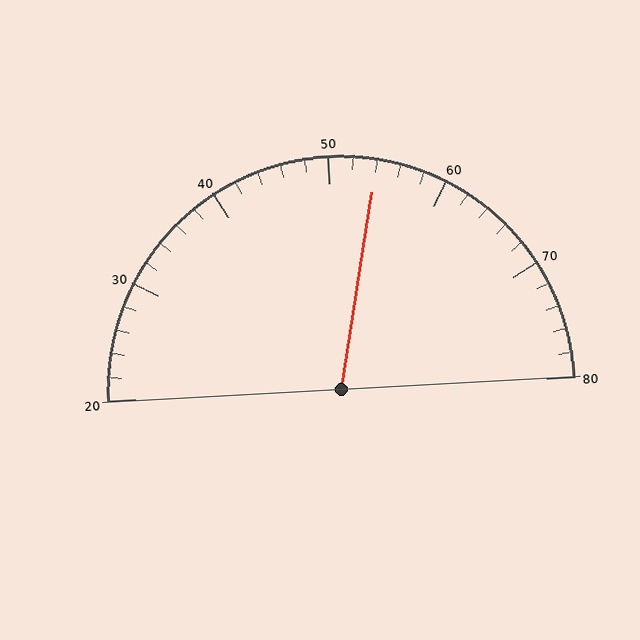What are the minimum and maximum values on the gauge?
The gauge ranges from 20 to 80.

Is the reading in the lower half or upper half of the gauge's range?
The reading is in the upper half of the range (20 to 80).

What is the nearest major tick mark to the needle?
The nearest major tick mark is 50.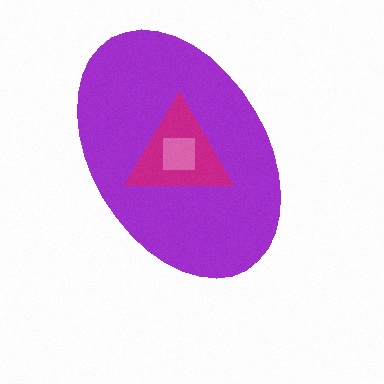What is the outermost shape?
The purple ellipse.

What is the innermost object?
The pink square.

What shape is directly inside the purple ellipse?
The magenta triangle.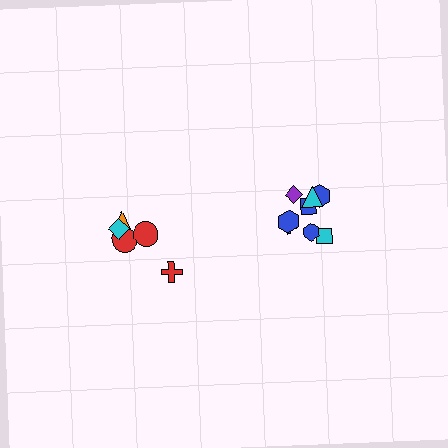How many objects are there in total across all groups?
There are 13 objects.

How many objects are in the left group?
There are 5 objects.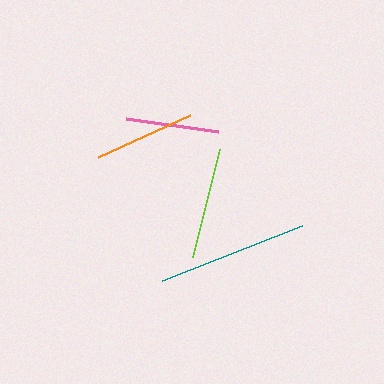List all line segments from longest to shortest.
From longest to shortest: teal, lime, orange, pink.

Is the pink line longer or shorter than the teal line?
The teal line is longer than the pink line.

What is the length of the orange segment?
The orange segment is approximately 101 pixels long.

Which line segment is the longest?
The teal line is the longest at approximately 150 pixels.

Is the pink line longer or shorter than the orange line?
The orange line is longer than the pink line.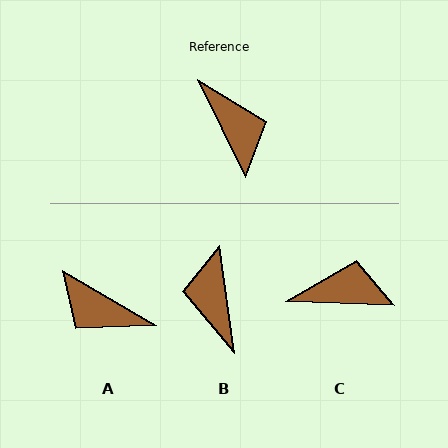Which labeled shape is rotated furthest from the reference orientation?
B, about 161 degrees away.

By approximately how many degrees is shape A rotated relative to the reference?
Approximately 146 degrees clockwise.